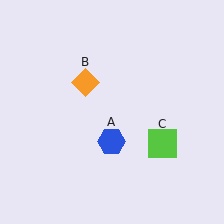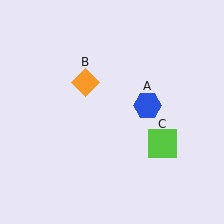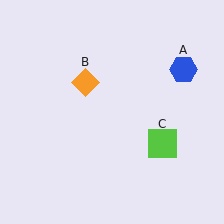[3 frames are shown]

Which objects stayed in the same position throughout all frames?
Orange diamond (object B) and lime square (object C) remained stationary.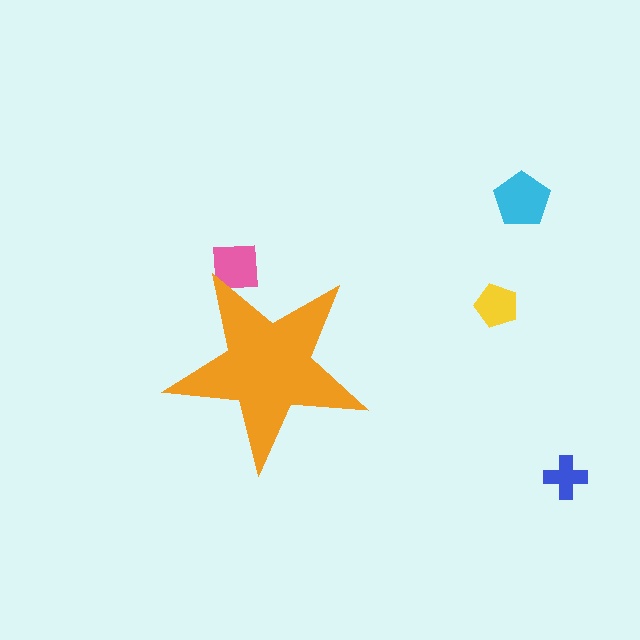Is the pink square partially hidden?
Yes, the pink square is partially hidden behind the orange star.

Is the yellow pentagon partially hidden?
No, the yellow pentagon is fully visible.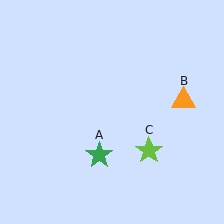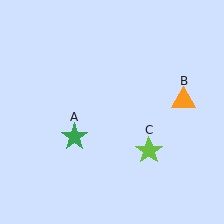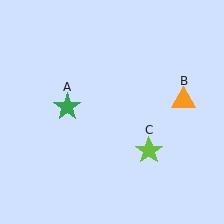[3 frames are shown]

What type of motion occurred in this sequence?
The green star (object A) rotated clockwise around the center of the scene.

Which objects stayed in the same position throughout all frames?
Orange triangle (object B) and lime star (object C) remained stationary.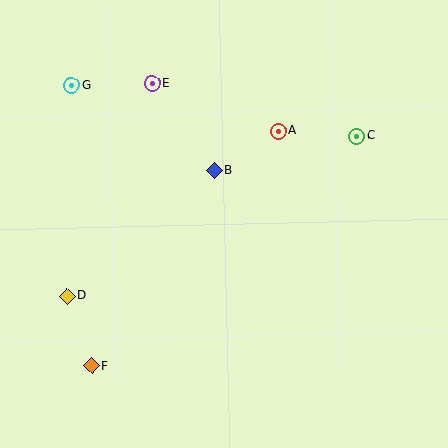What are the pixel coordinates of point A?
Point A is at (278, 131).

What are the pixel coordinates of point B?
Point B is at (214, 171).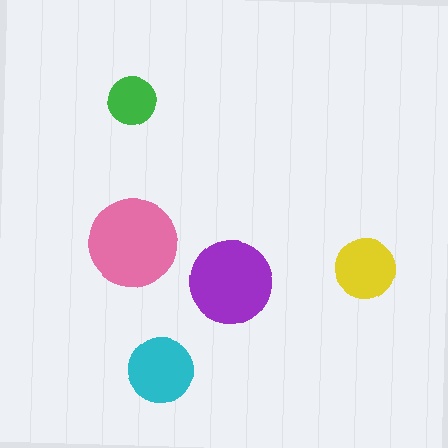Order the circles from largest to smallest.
the pink one, the purple one, the cyan one, the yellow one, the green one.